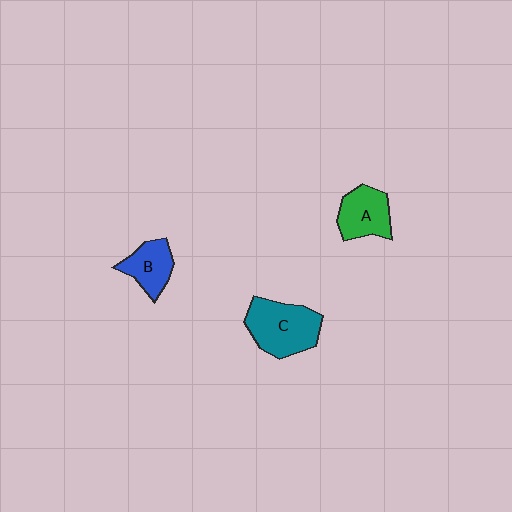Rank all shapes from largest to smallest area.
From largest to smallest: C (teal), A (green), B (blue).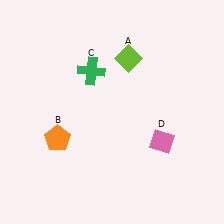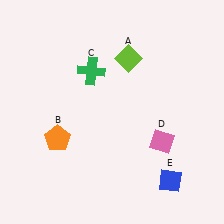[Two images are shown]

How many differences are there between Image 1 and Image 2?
There is 1 difference between the two images.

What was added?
A blue diamond (E) was added in Image 2.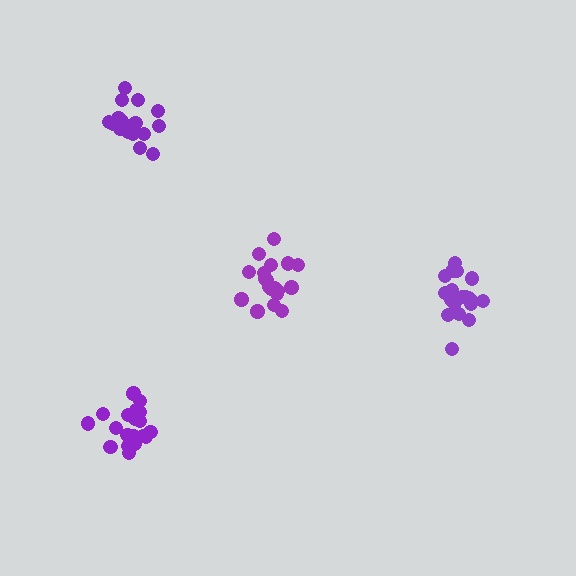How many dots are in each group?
Group 1: 19 dots, Group 2: 20 dots, Group 3: 19 dots, Group 4: 18 dots (76 total).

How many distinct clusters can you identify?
There are 4 distinct clusters.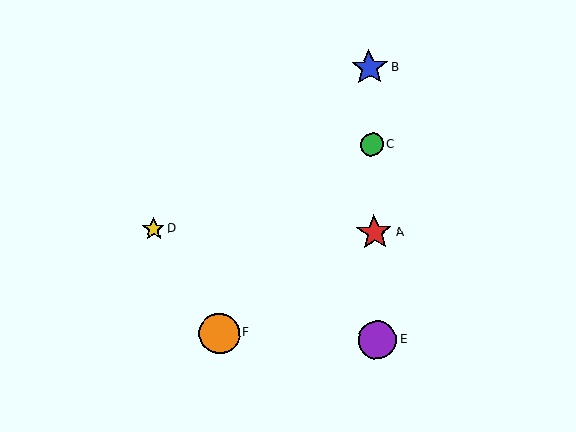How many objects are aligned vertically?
4 objects (A, B, C, E) are aligned vertically.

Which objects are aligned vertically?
Objects A, B, C, E are aligned vertically.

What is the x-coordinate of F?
Object F is at x≈220.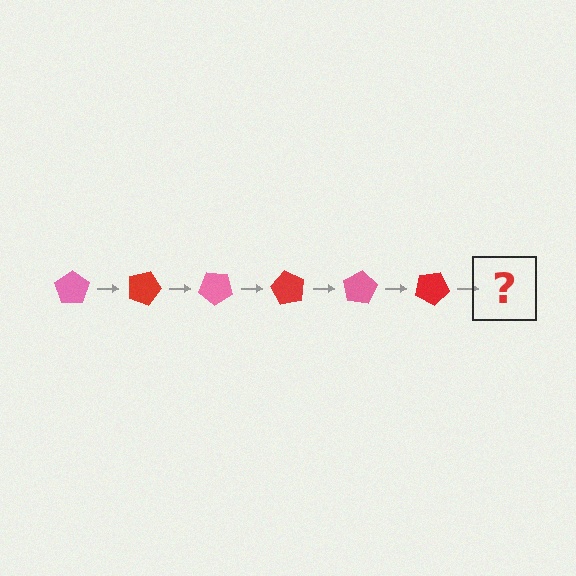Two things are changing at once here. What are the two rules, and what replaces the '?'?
The two rules are that it rotates 20 degrees each step and the color cycles through pink and red. The '?' should be a pink pentagon, rotated 120 degrees from the start.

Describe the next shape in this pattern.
It should be a pink pentagon, rotated 120 degrees from the start.